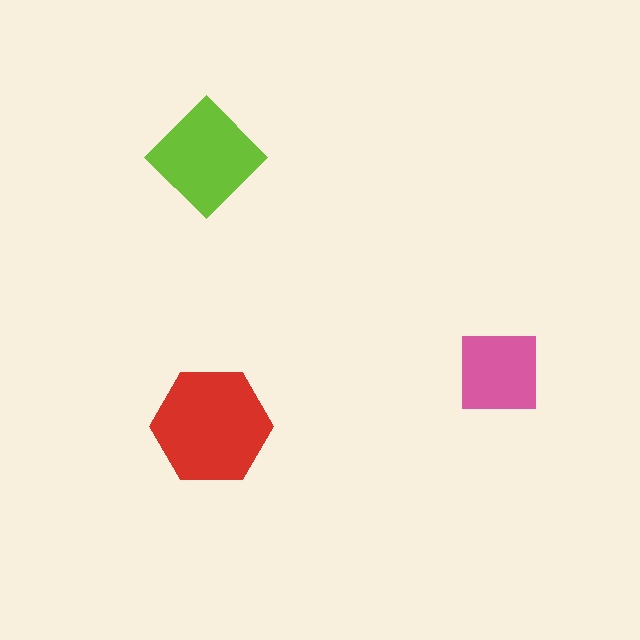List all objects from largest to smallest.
The red hexagon, the lime diamond, the pink square.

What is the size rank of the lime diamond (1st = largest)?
2nd.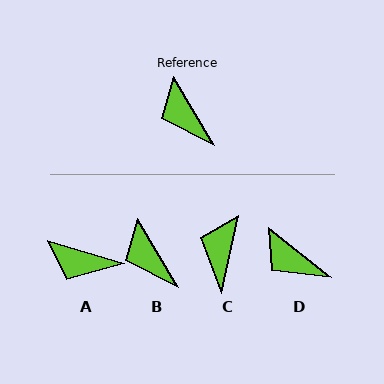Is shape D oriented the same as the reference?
No, it is off by about 21 degrees.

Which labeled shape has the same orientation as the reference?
B.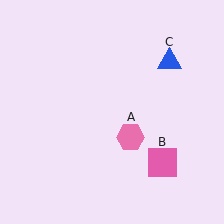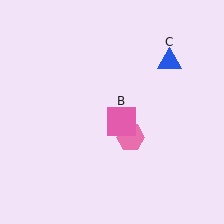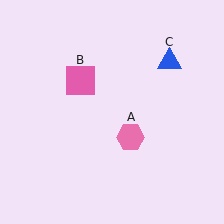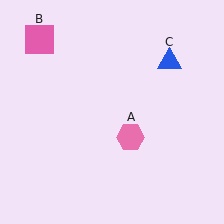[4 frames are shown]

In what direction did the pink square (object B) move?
The pink square (object B) moved up and to the left.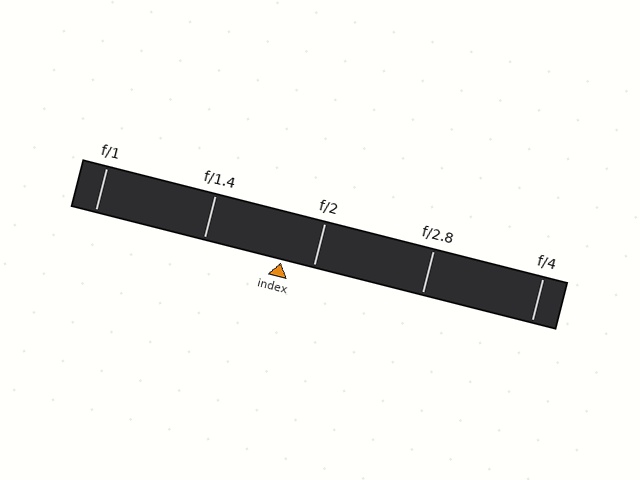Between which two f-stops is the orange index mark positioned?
The index mark is between f/1.4 and f/2.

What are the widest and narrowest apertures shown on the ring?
The widest aperture shown is f/1 and the narrowest is f/4.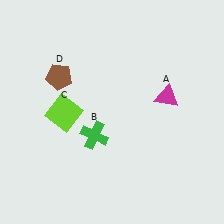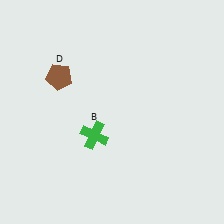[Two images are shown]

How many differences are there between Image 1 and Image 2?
There are 2 differences between the two images.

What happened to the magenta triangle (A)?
The magenta triangle (A) was removed in Image 2. It was in the top-right area of Image 1.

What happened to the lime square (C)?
The lime square (C) was removed in Image 2. It was in the bottom-left area of Image 1.